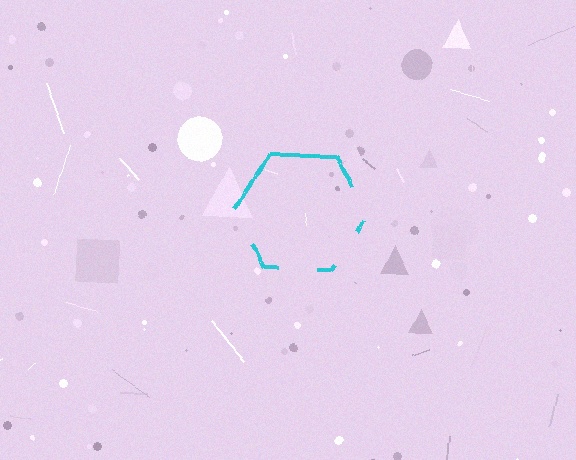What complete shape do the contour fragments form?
The contour fragments form a hexagon.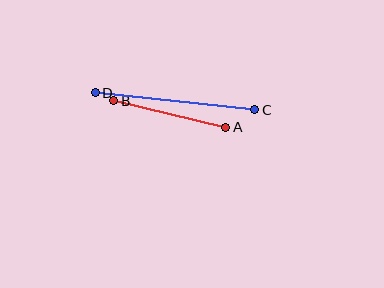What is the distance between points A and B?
The distance is approximately 115 pixels.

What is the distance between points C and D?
The distance is approximately 161 pixels.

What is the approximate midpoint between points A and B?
The midpoint is at approximately (170, 114) pixels.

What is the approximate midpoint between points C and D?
The midpoint is at approximately (175, 101) pixels.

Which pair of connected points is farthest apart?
Points C and D are farthest apart.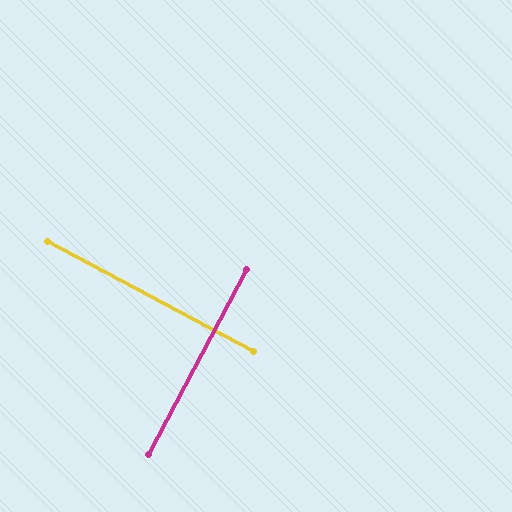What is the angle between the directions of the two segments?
Approximately 90 degrees.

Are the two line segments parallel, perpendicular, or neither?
Perpendicular — they meet at approximately 90°.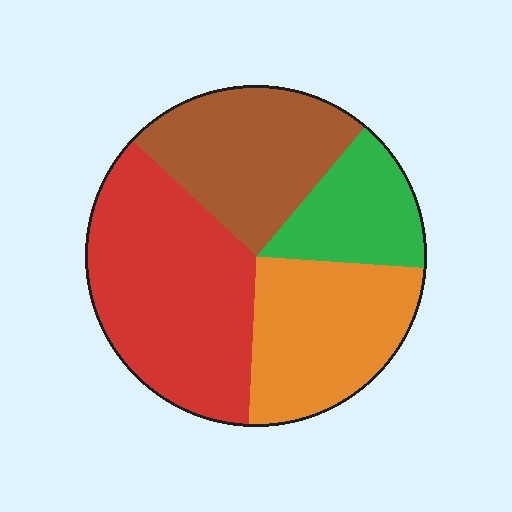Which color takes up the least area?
Green, at roughly 15%.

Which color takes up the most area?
Red, at roughly 35%.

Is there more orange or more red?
Red.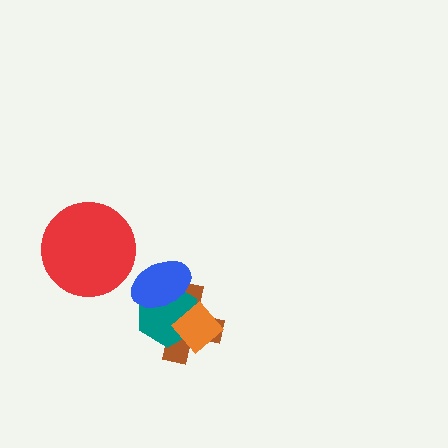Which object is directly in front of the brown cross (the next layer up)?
The teal hexagon is directly in front of the brown cross.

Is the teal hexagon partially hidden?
Yes, it is partially covered by another shape.